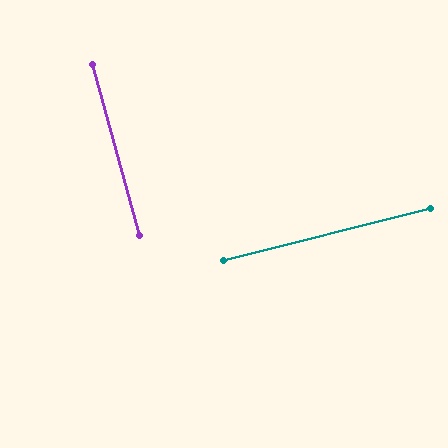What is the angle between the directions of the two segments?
Approximately 88 degrees.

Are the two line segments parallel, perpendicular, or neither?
Perpendicular — they meet at approximately 88°.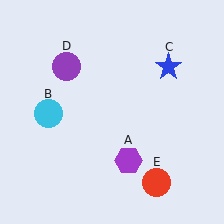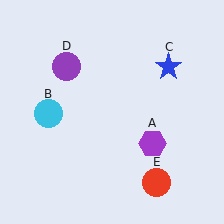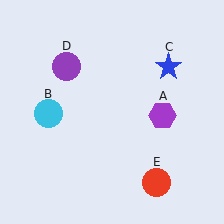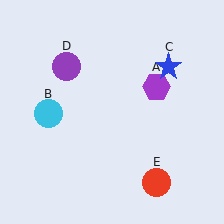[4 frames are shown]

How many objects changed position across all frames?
1 object changed position: purple hexagon (object A).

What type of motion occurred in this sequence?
The purple hexagon (object A) rotated counterclockwise around the center of the scene.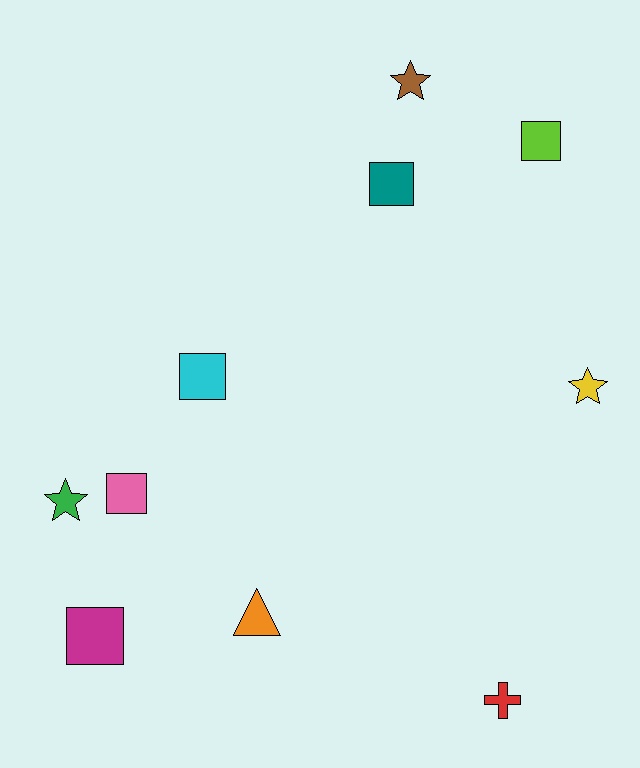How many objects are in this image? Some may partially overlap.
There are 10 objects.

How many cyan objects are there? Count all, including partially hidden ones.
There is 1 cyan object.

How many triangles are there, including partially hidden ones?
There is 1 triangle.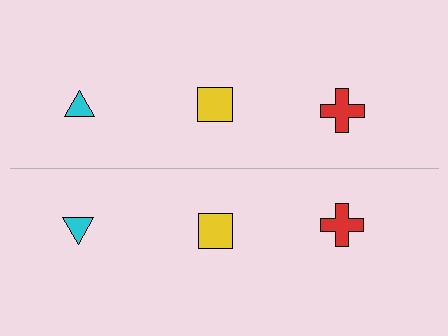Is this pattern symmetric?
Yes, this pattern has bilateral (reflection) symmetry.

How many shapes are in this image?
There are 6 shapes in this image.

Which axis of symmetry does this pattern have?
The pattern has a horizontal axis of symmetry running through the center of the image.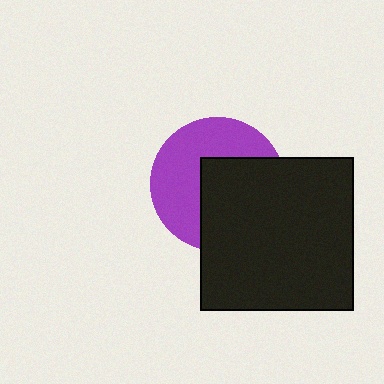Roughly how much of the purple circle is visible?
About half of it is visible (roughly 51%).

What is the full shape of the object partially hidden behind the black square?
The partially hidden object is a purple circle.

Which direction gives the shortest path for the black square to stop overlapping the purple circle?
Moving toward the lower-right gives the shortest separation.